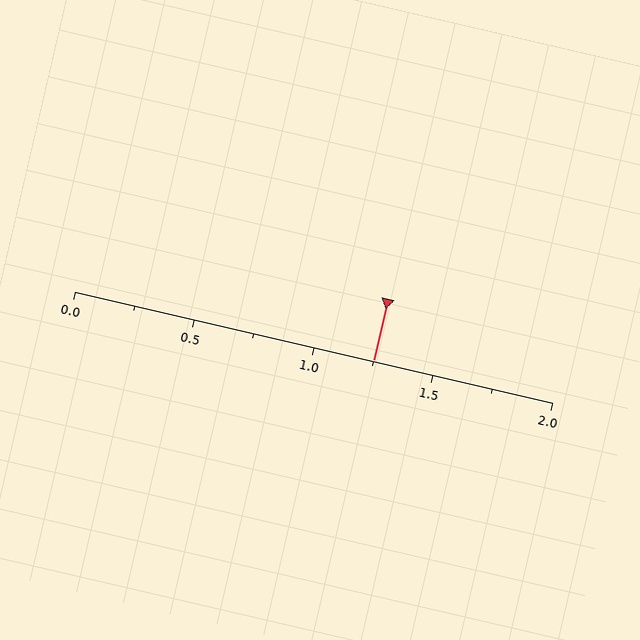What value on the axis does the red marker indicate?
The marker indicates approximately 1.25.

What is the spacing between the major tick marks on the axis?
The major ticks are spaced 0.5 apart.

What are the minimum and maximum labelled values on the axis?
The axis runs from 0.0 to 2.0.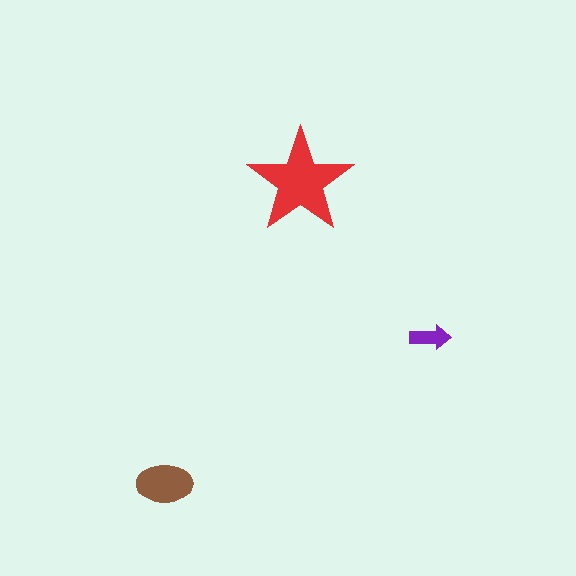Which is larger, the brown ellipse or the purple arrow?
The brown ellipse.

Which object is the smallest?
The purple arrow.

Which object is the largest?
The red star.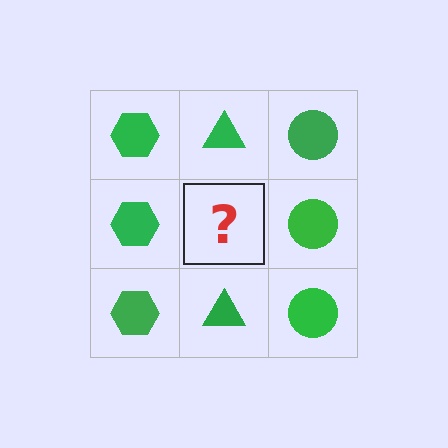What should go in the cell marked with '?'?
The missing cell should contain a green triangle.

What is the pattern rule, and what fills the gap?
The rule is that each column has a consistent shape. The gap should be filled with a green triangle.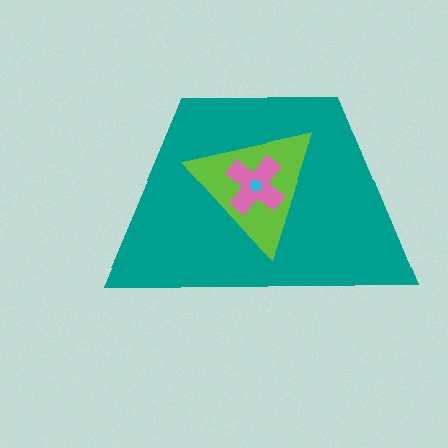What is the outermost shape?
The teal trapezoid.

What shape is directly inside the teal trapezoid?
The lime triangle.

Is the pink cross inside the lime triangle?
Yes.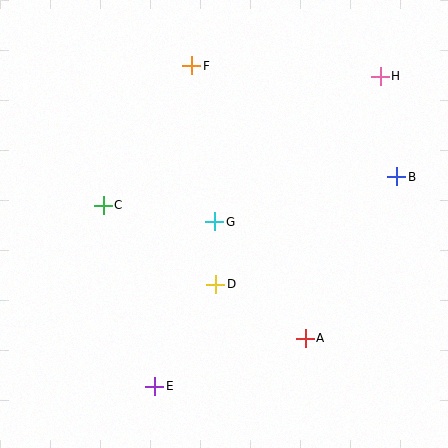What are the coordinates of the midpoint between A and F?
The midpoint between A and F is at (248, 202).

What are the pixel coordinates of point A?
Point A is at (305, 338).